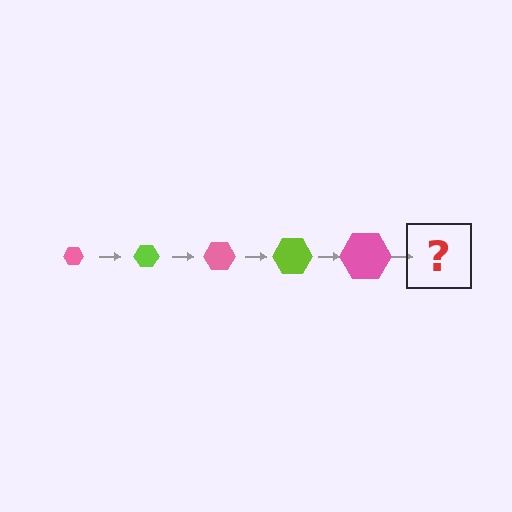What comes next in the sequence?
The next element should be a lime hexagon, larger than the previous one.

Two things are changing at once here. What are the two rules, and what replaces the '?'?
The two rules are that the hexagon grows larger each step and the color cycles through pink and lime. The '?' should be a lime hexagon, larger than the previous one.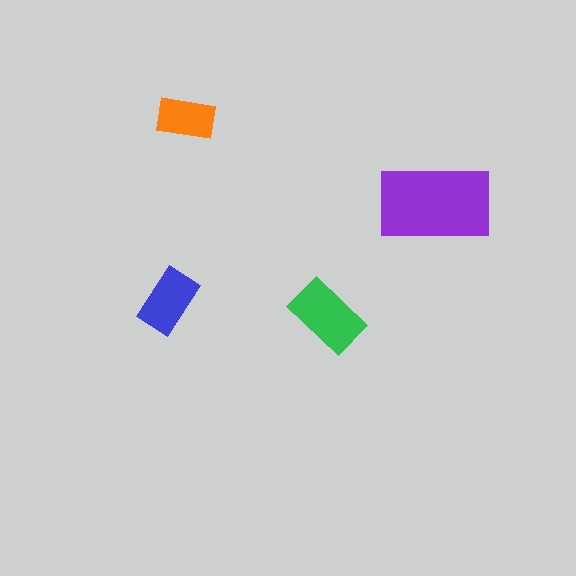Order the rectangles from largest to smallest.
the purple one, the green one, the blue one, the orange one.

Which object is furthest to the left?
The blue rectangle is leftmost.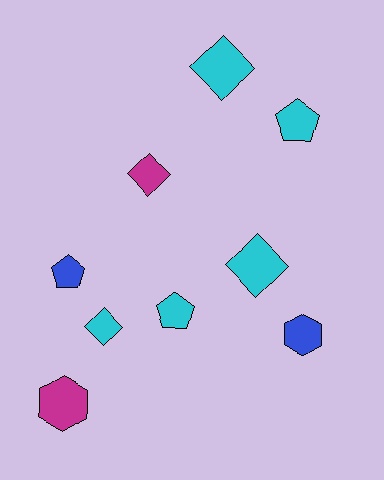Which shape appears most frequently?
Diamond, with 4 objects.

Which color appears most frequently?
Cyan, with 5 objects.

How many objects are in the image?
There are 9 objects.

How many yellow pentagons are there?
There are no yellow pentagons.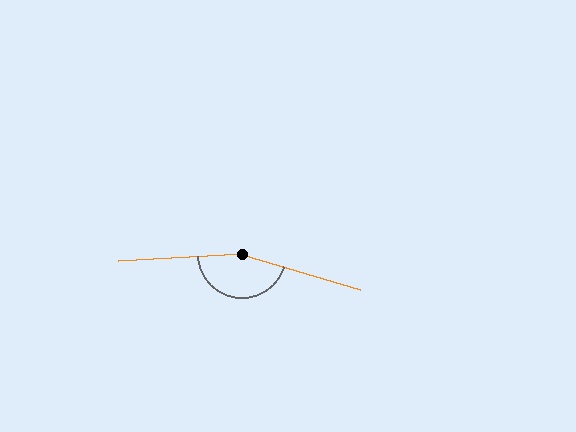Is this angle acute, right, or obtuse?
It is obtuse.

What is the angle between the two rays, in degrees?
Approximately 160 degrees.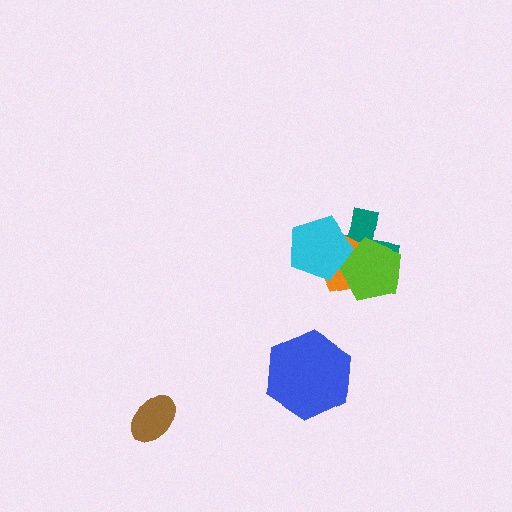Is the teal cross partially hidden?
Yes, it is partially covered by another shape.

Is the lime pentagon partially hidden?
Yes, it is partially covered by another shape.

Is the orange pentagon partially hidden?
Yes, it is partially covered by another shape.